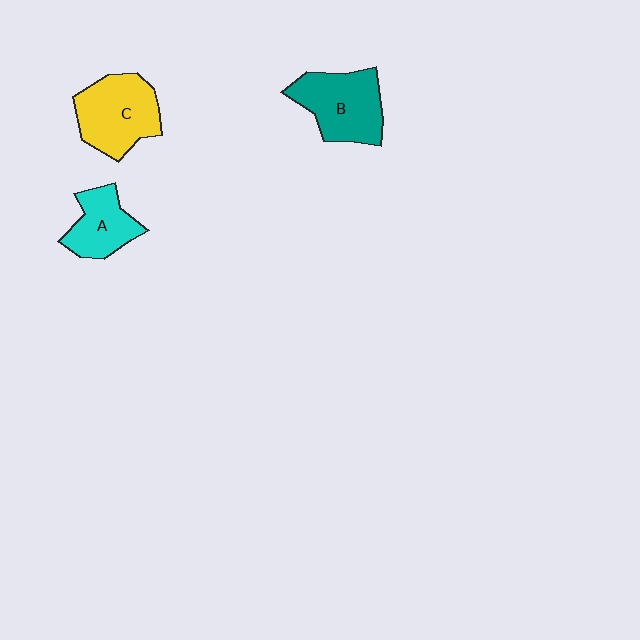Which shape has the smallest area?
Shape A (cyan).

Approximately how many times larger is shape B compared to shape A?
Approximately 1.4 times.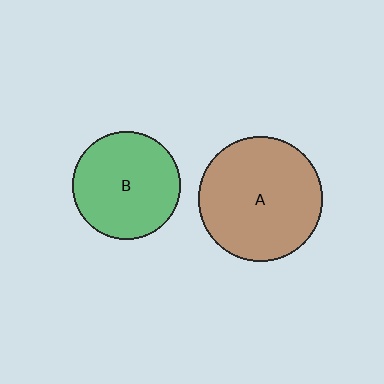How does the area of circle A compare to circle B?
Approximately 1.3 times.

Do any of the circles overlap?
No, none of the circles overlap.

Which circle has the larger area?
Circle A (brown).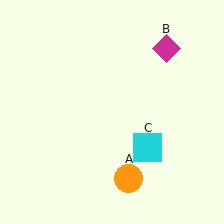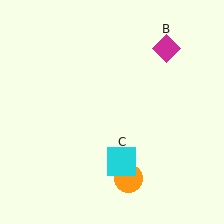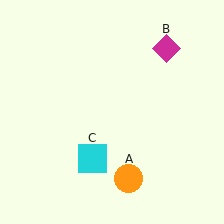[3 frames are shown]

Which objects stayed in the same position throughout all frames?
Orange circle (object A) and magenta diamond (object B) remained stationary.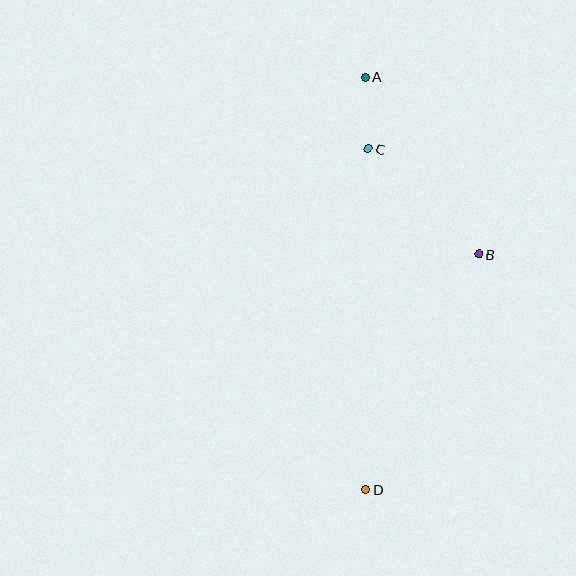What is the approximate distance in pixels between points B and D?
The distance between B and D is approximately 261 pixels.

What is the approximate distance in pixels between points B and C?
The distance between B and C is approximately 153 pixels.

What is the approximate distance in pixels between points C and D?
The distance between C and D is approximately 341 pixels.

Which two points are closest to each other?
Points A and C are closest to each other.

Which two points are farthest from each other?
Points A and D are farthest from each other.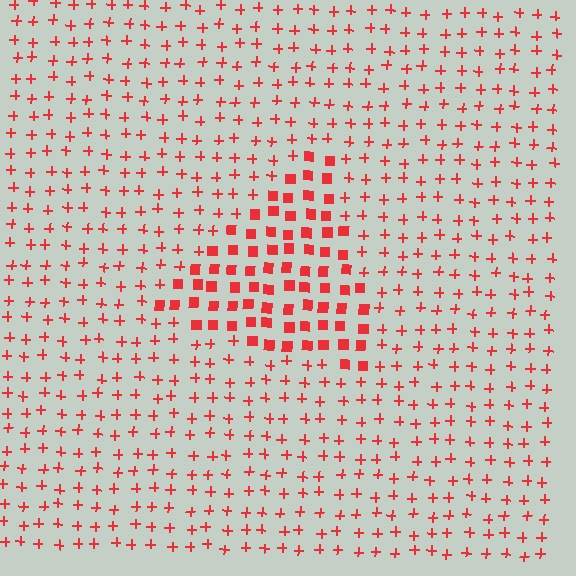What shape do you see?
I see a triangle.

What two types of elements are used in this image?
The image uses squares inside the triangle region and plus signs outside it.